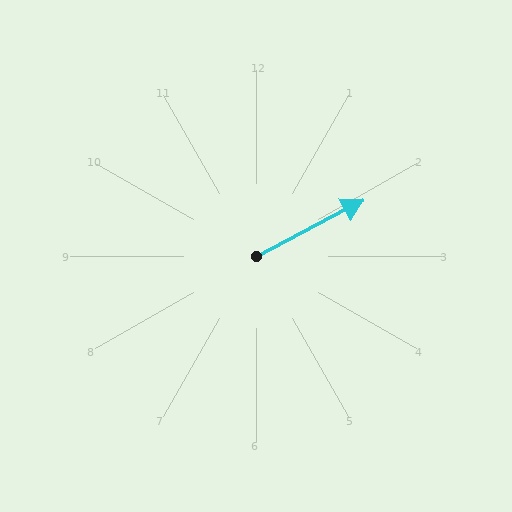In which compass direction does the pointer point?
Northeast.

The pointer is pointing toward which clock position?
Roughly 2 o'clock.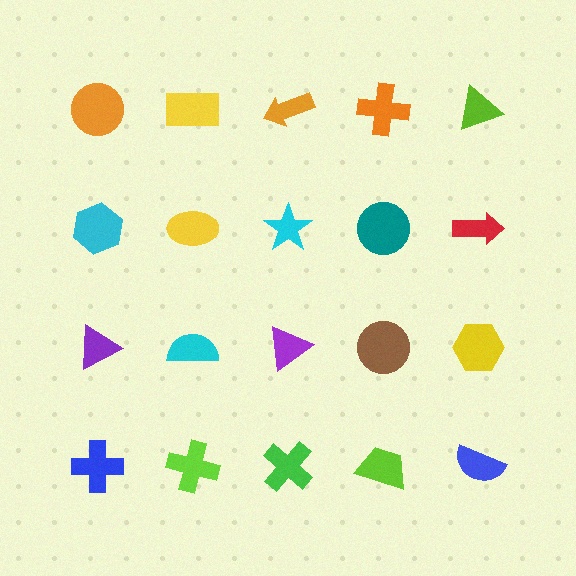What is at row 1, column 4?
An orange cross.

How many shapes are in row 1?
5 shapes.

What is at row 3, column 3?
A purple triangle.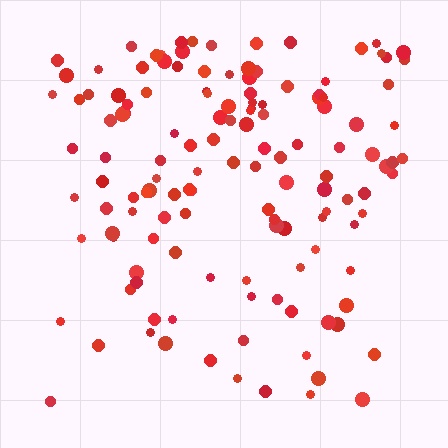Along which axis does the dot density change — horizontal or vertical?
Vertical.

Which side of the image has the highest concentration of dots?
The top.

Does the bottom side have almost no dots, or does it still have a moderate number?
Still a moderate number, just noticeably fewer than the top.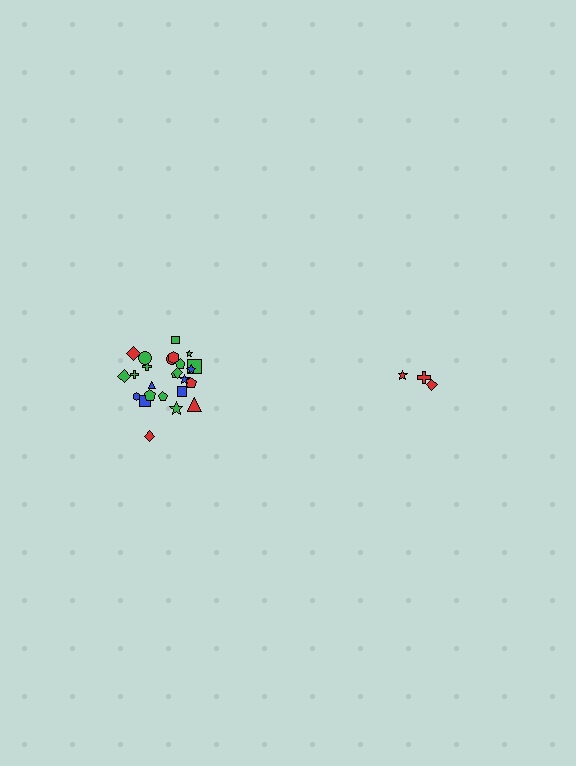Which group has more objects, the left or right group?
The left group.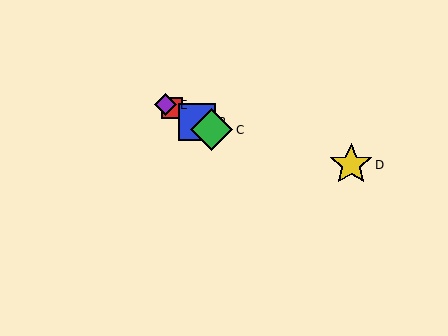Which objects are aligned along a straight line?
Objects A, B, C, E are aligned along a straight line.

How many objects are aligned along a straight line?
4 objects (A, B, C, E) are aligned along a straight line.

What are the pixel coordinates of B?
Object B is at (197, 122).